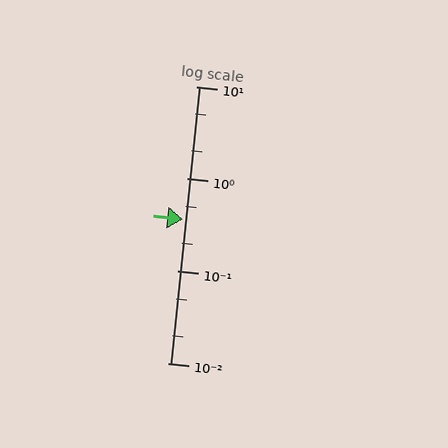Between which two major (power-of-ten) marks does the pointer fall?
The pointer is between 0.1 and 1.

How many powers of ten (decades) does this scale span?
The scale spans 3 decades, from 0.01 to 10.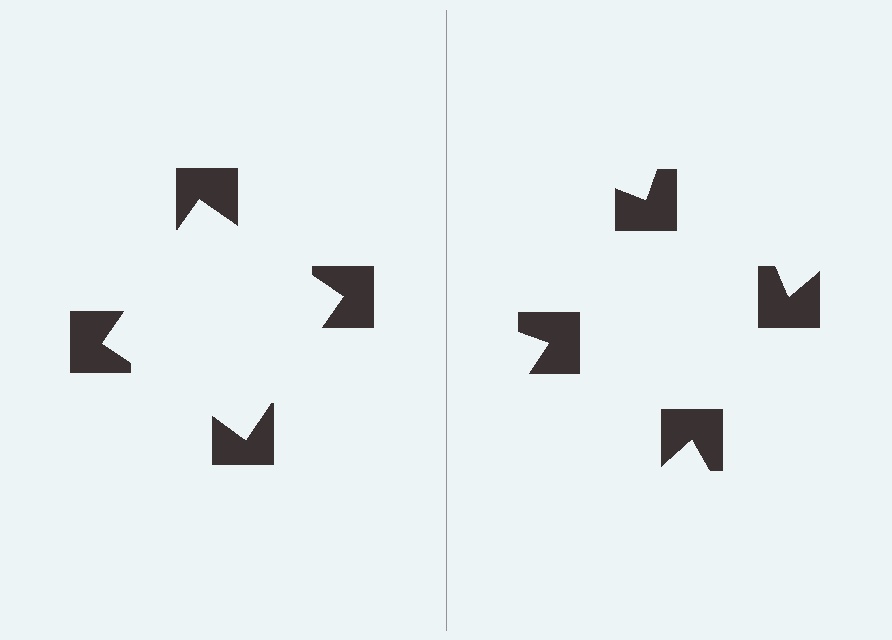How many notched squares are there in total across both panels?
8 — 4 on each side.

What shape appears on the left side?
An illusory square.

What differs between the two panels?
The notched squares are positioned identically on both sides; only the wedge orientations differ. On the left they align to a square; on the right they are misaligned.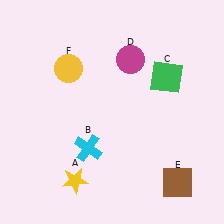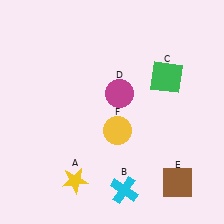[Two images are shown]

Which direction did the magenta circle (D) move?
The magenta circle (D) moved down.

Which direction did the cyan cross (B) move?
The cyan cross (B) moved down.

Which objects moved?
The objects that moved are: the cyan cross (B), the magenta circle (D), the yellow circle (F).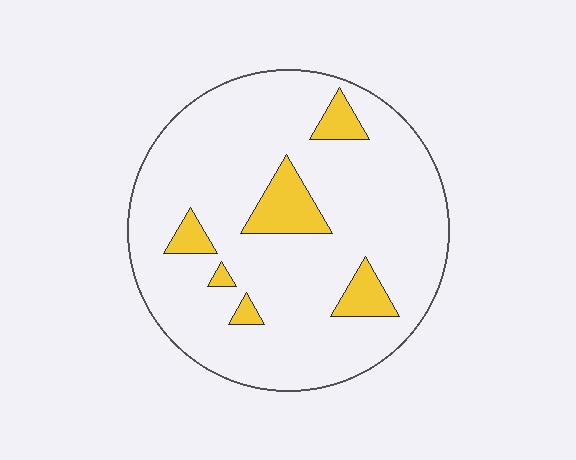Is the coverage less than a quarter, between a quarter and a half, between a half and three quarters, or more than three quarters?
Less than a quarter.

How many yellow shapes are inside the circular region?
6.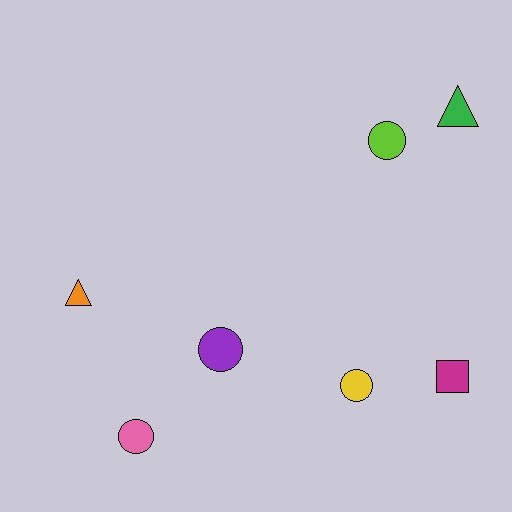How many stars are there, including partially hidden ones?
There are no stars.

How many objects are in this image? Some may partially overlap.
There are 7 objects.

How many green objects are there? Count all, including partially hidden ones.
There is 1 green object.